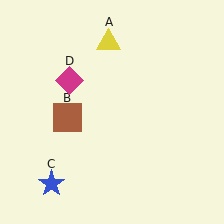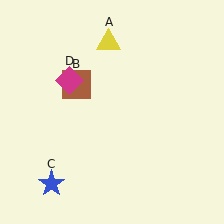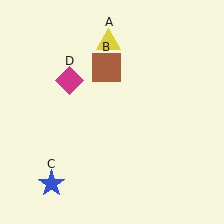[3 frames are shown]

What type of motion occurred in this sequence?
The brown square (object B) rotated clockwise around the center of the scene.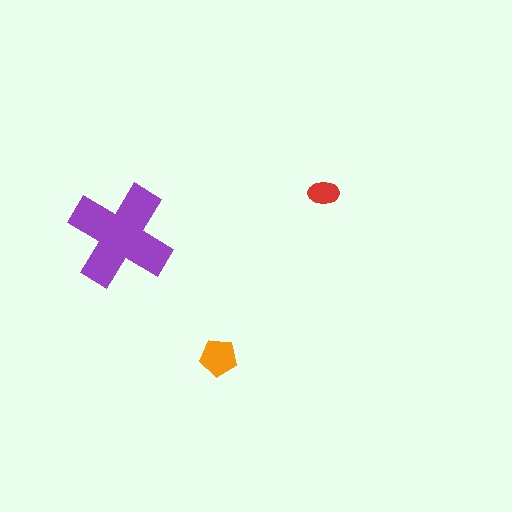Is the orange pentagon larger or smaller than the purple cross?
Smaller.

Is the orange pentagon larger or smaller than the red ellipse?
Larger.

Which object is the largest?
The purple cross.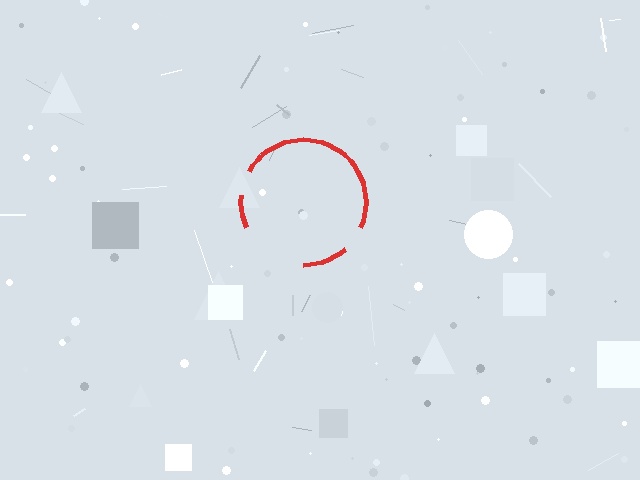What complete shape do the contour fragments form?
The contour fragments form a circle.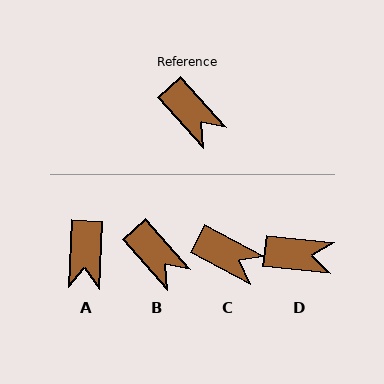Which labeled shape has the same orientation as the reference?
B.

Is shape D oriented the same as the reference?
No, it is off by about 42 degrees.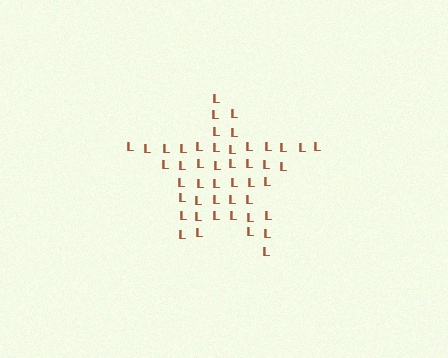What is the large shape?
The large shape is a star.